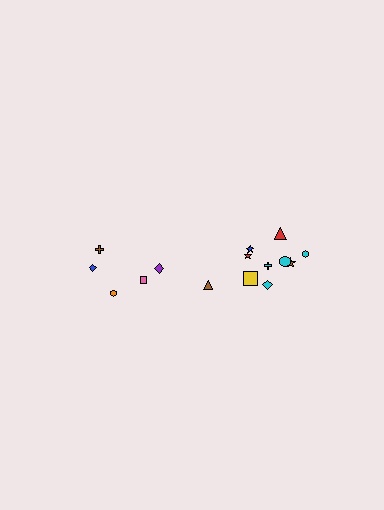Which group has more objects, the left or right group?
The right group.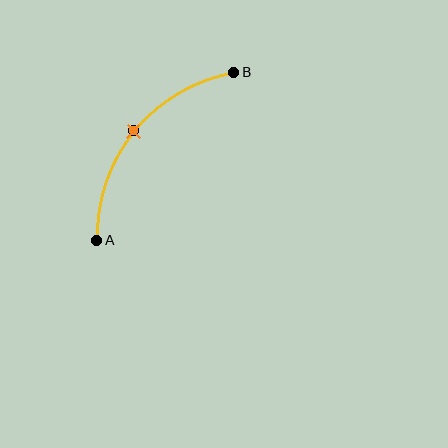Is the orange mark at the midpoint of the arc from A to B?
Yes. The orange mark lies on the arc at equal arc-length from both A and B — it is the arc midpoint.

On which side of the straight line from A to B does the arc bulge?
The arc bulges above and to the left of the straight line connecting A and B.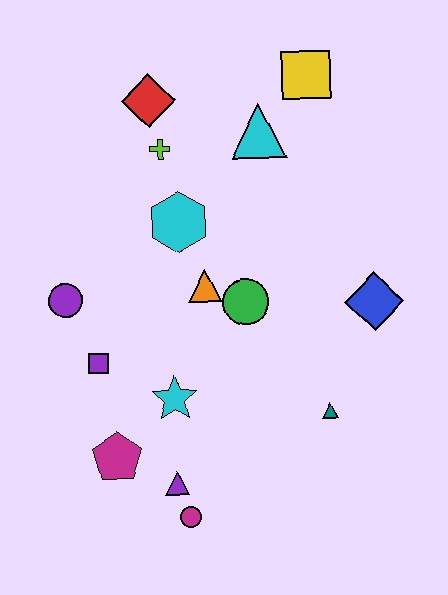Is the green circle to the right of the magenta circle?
Yes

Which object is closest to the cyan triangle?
The yellow square is closest to the cyan triangle.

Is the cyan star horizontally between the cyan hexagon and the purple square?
Yes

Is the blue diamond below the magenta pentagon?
No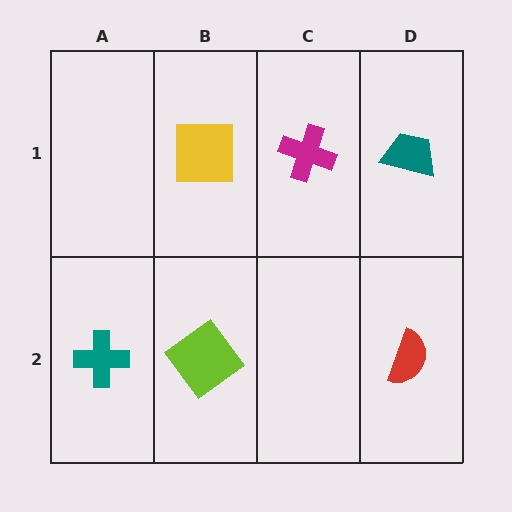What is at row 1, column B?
A yellow square.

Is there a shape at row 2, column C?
No, that cell is empty.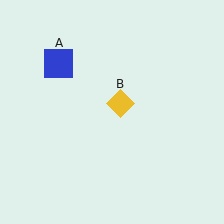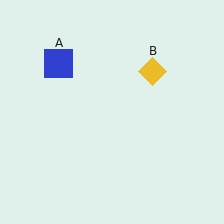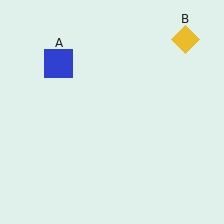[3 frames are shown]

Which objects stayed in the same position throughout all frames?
Blue square (object A) remained stationary.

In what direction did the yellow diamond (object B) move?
The yellow diamond (object B) moved up and to the right.